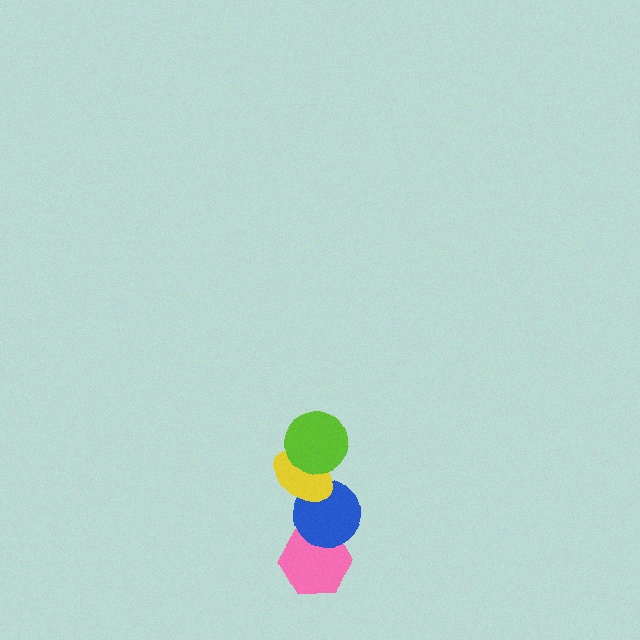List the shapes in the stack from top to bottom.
From top to bottom: the lime circle, the yellow ellipse, the blue circle, the pink hexagon.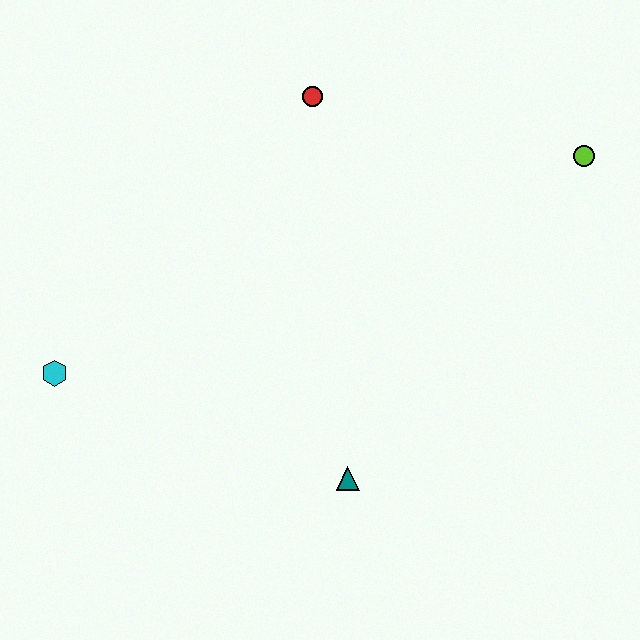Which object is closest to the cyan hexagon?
The teal triangle is closest to the cyan hexagon.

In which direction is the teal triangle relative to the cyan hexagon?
The teal triangle is to the right of the cyan hexagon.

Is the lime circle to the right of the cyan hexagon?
Yes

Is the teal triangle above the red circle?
No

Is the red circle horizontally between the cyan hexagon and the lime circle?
Yes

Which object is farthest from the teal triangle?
The lime circle is farthest from the teal triangle.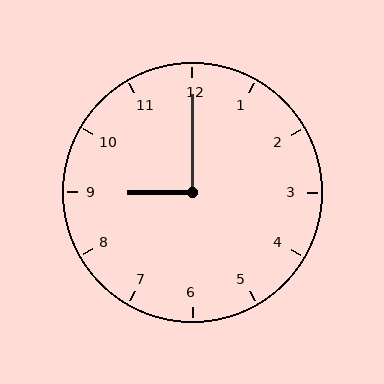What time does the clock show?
9:00.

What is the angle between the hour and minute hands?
Approximately 90 degrees.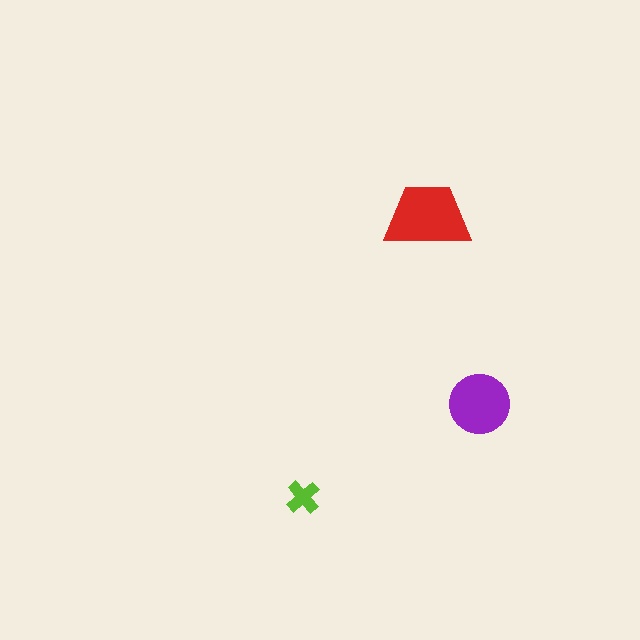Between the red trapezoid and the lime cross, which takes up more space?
The red trapezoid.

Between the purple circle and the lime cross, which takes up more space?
The purple circle.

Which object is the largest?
The red trapezoid.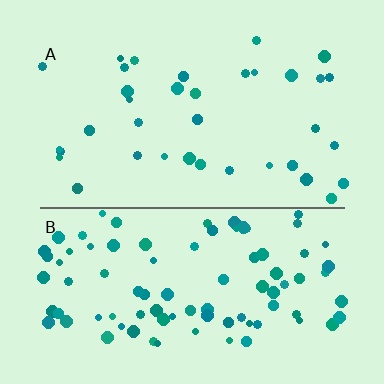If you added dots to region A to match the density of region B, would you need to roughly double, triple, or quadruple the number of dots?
Approximately double.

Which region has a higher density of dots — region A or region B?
B (the bottom).